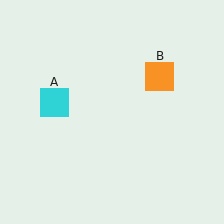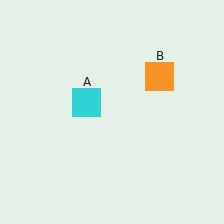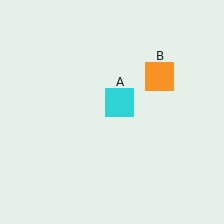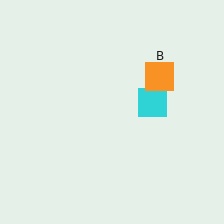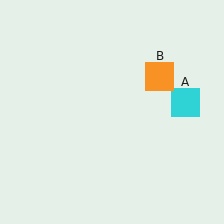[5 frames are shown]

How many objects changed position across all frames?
1 object changed position: cyan square (object A).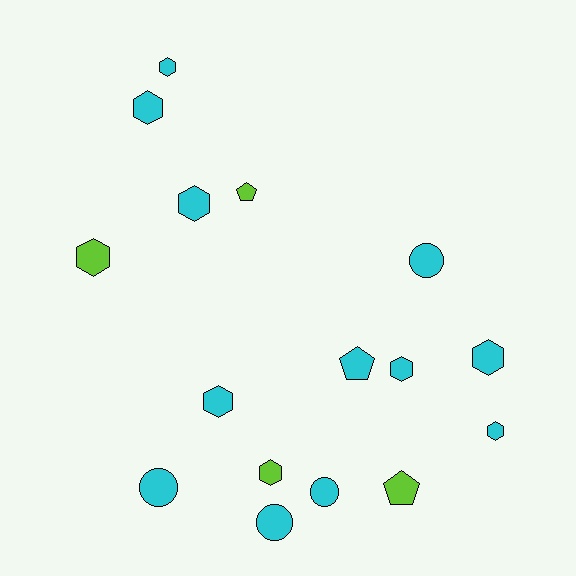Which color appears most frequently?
Cyan, with 12 objects.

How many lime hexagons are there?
There are 2 lime hexagons.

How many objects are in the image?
There are 16 objects.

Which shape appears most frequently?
Hexagon, with 9 objects.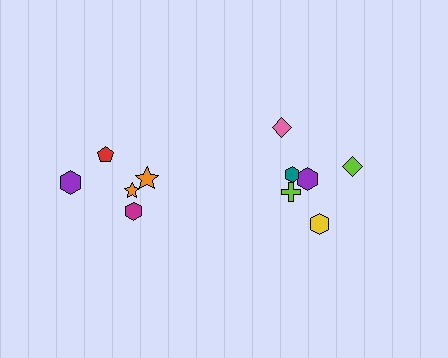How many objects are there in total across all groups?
There are 12 objects.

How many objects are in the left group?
There are 5 objects.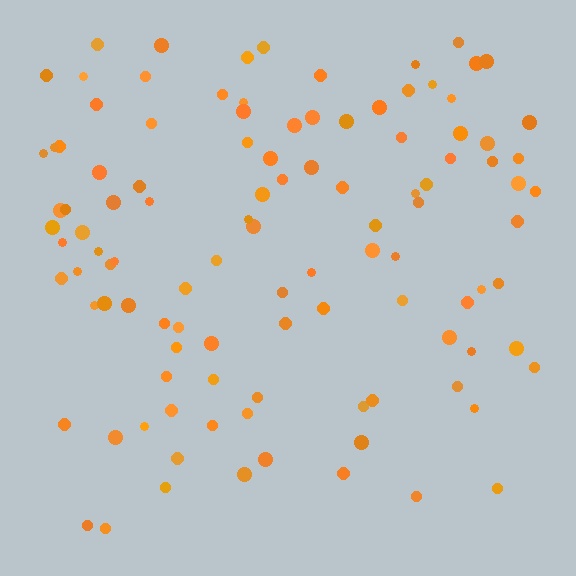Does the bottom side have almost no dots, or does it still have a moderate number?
Still a moderate number, just noticeably fewer than the top.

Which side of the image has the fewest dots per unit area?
The bottom.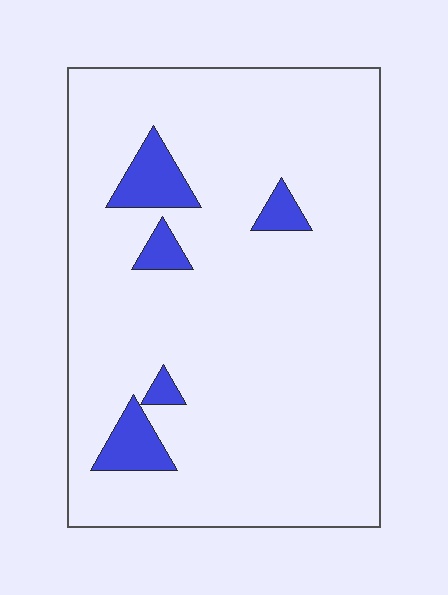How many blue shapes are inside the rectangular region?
5.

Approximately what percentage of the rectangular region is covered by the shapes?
Approximately 10%.